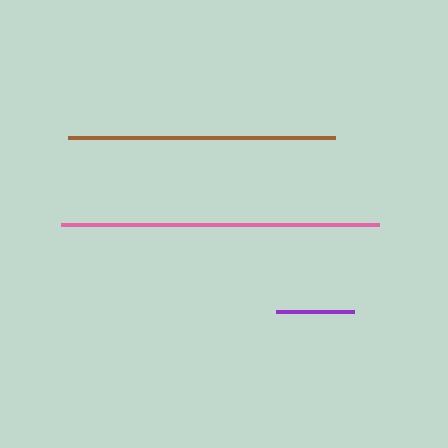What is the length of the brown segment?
The brown segment is approximately 267 pixels long.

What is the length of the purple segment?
The purple segment is approximately 78 pixels long.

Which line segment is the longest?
The pink line is the longest at approximately 318 pixels.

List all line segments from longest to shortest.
From longest to shortest: pink, brown, purple.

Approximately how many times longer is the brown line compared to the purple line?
The brown line is approximately 3.4 times the length of the purple line.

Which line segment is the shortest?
The purple line is the shortest at approximately 78 pixels.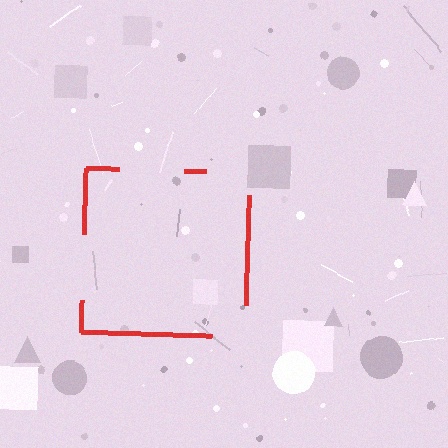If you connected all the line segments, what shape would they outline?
They would outline a square.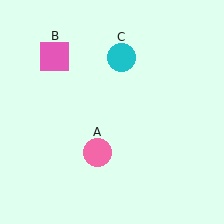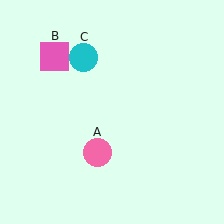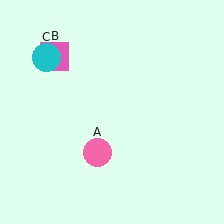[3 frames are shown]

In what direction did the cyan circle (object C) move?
The cyan circle (object C) moved left.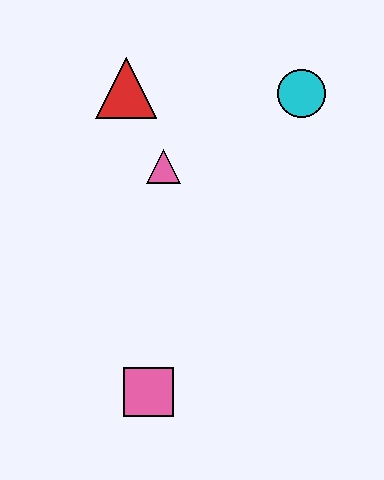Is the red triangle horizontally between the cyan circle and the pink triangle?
No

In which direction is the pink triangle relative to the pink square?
The pink triangle is above the pink square.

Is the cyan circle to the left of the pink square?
No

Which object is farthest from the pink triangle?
The pink square is farthest from the pink triangle.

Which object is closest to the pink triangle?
The red triangle is closest to the pink triangle.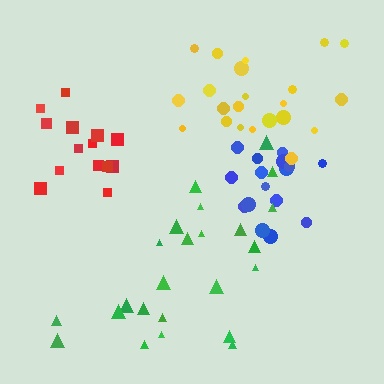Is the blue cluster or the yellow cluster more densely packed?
Blue.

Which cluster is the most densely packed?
Blue.